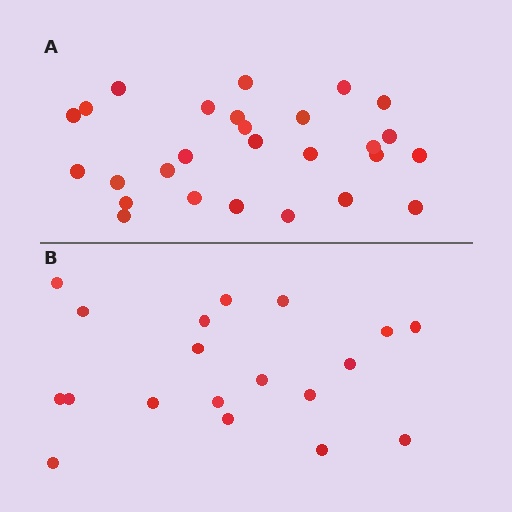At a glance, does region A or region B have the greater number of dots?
Region A (the top region) has more dots.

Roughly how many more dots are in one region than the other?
Region A has roughly 8 or so more dots than region B.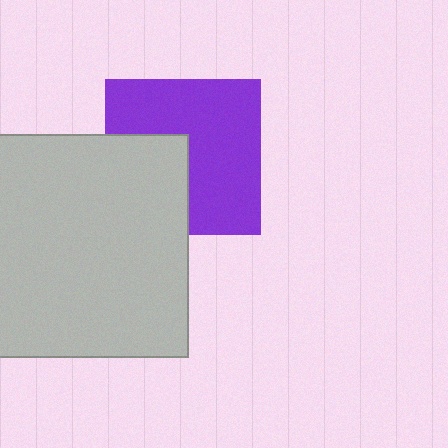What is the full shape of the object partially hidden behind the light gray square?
The partially hidden object is a purple square.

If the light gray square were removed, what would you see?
You would see the complete purple square.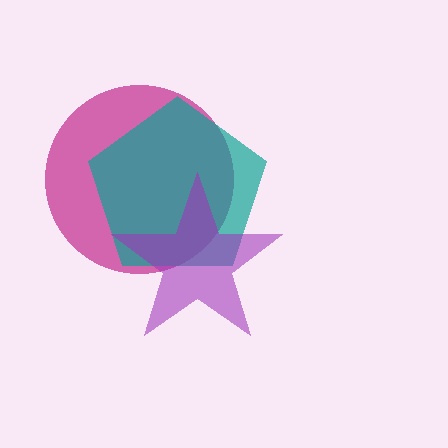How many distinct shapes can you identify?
There are 3 distinct shapes: a magenta circle, a teal pentagon, a purple star.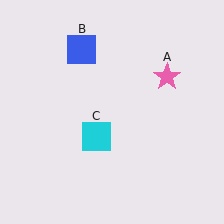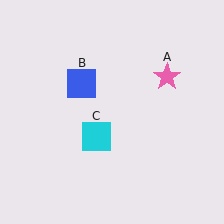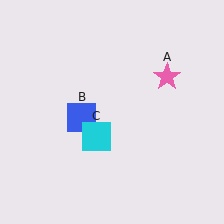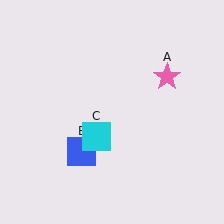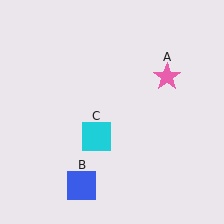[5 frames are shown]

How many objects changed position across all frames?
1 object changed position: blue square (object B).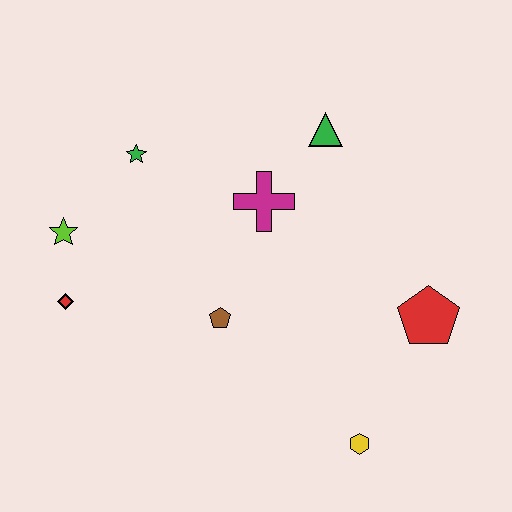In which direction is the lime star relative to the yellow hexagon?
The lime star is to the left of the yellow hexagon.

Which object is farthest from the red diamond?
The red pentagon is farthest from the red diamond.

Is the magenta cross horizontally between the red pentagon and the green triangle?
No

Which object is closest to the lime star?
The red diamond is closest to the lime star.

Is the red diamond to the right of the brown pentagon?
No